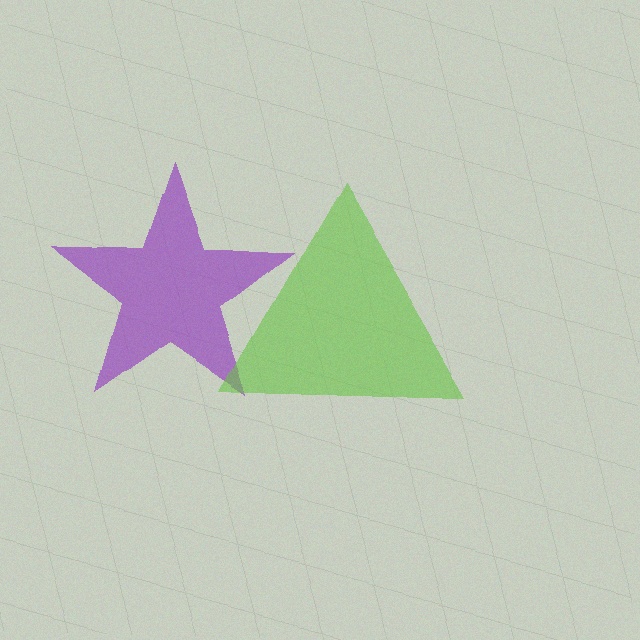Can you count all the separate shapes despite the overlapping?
Yes, there are 2 separate shapes.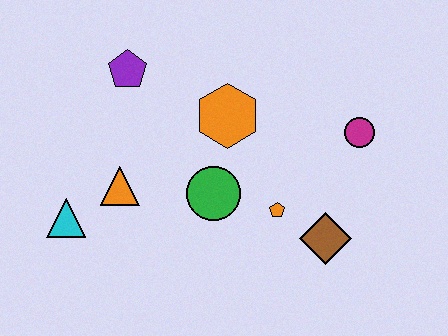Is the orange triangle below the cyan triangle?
No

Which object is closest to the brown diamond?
The orange pentagon is closest to the brown diamond.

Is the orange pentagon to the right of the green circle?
Yes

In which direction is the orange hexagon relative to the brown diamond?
The orange hexagon is above the brown diamond.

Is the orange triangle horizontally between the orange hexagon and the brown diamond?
No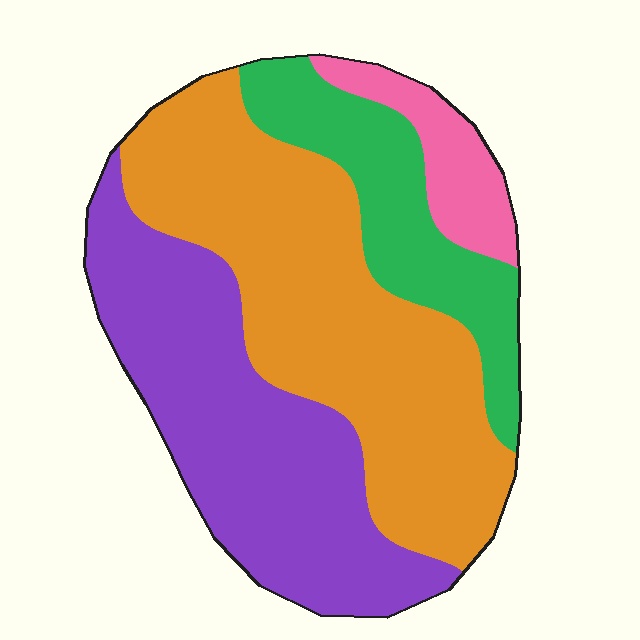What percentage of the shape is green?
Green covers around 15% of the shape.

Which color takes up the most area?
Orange, at roughly 40%.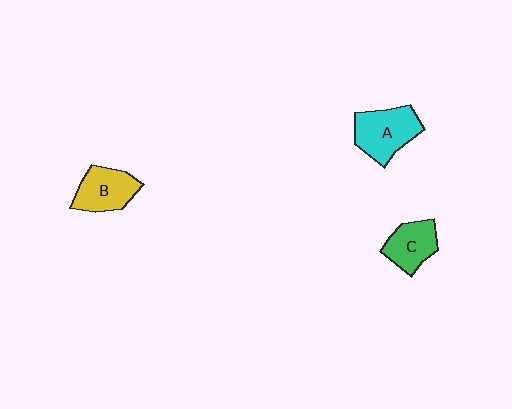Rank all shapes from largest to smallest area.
From largest to smallest: A (cyan), B (yellow), C (green).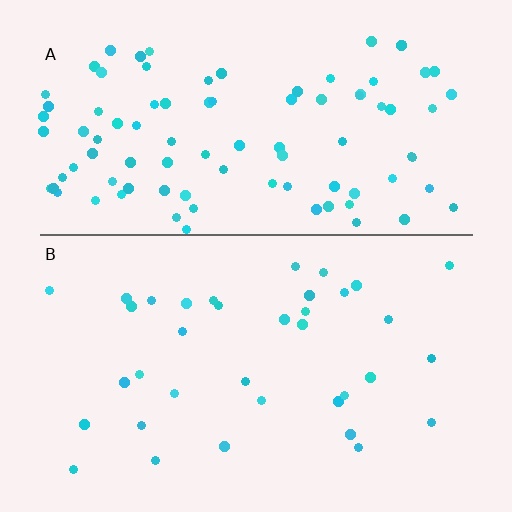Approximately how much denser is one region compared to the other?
Approximately 2.6× — region A over region B.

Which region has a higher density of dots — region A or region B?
A (the top).